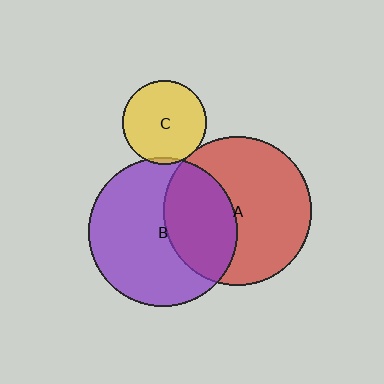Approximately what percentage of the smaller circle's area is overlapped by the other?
Approximately 5%.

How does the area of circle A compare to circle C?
Approximately 3.1 times.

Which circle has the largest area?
Circle B (purple).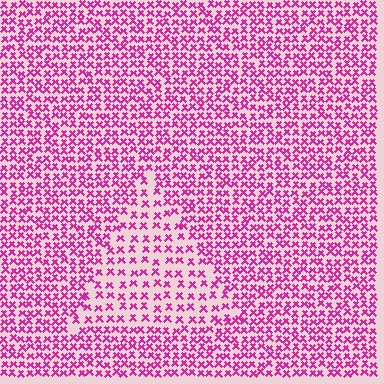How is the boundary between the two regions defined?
The boundary is defined by a change in element density (approximately 1.8x ratio). All elements are the same color, size, and shape.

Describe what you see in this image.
The image contains small magenta elements arranged at two different densities. A triangle-shaped region is visible where the elements are less densely packed than the surrounding area.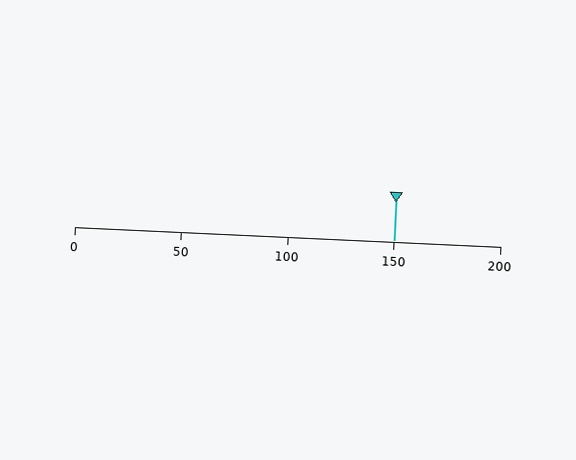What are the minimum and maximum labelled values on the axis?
The axis runs from 0 to 200.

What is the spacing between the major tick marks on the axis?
The major ticks are spaced 50 apart.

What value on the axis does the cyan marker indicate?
The marker indicates approximately 150.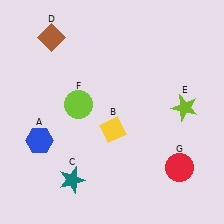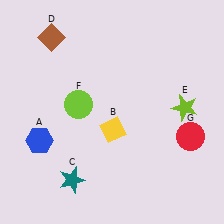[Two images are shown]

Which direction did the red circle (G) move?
The red circle (G) moved up.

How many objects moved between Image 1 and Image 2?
1 object moved between the two images.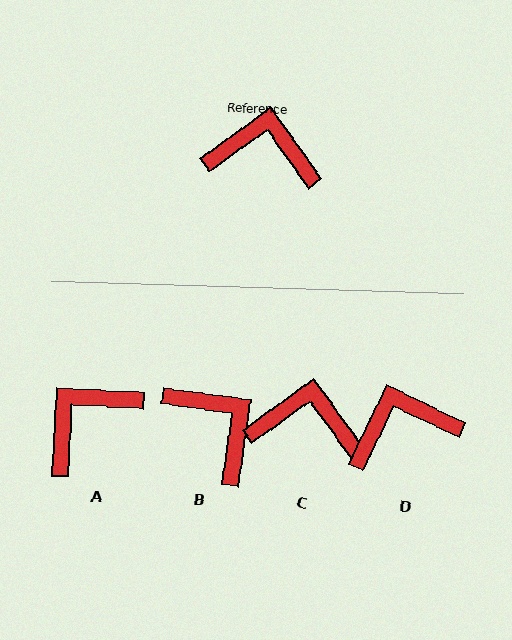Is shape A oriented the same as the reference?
No, it is off by about 51 degrees.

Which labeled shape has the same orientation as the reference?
C.